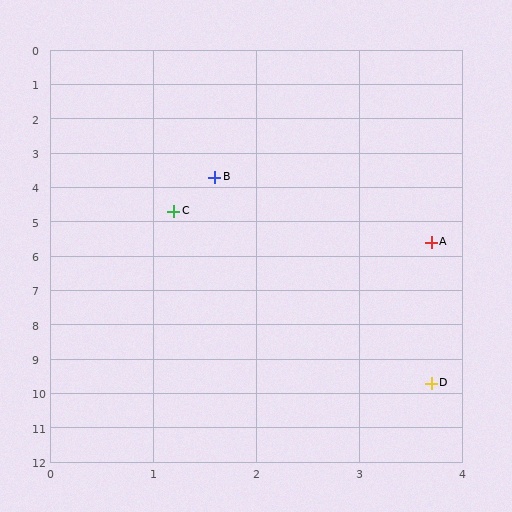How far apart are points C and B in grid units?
Points C and B are about 1.1 grid units apart.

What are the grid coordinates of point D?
Point D is at approximately (3.7, 9.7).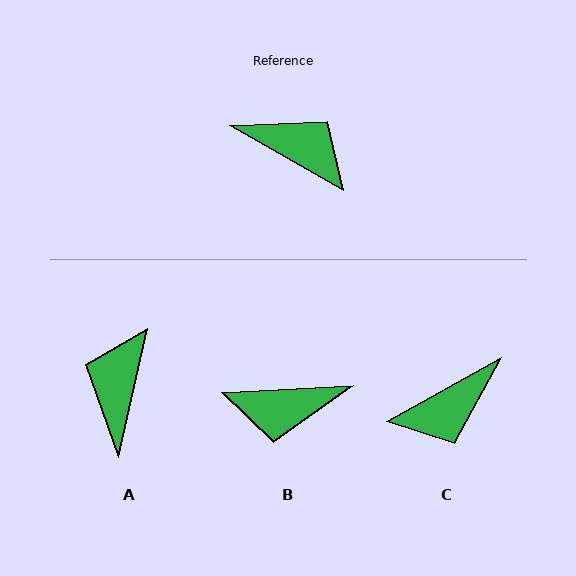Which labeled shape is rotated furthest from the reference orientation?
B, about 147 degrees away.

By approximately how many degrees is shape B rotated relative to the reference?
Approximately 147 degrees clockwise.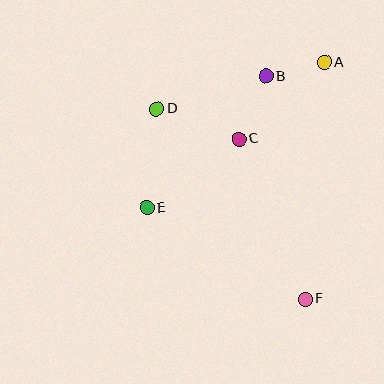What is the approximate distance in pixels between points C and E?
The distance between C and E is approximately 115 pixels.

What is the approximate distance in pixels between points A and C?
The distance between A and C is approximately 115 pixels.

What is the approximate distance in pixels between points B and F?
The distance between B and F is approximately 227 pixels.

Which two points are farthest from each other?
Points D and F are farthest from each other.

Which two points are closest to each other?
Points A and B are closest to each other.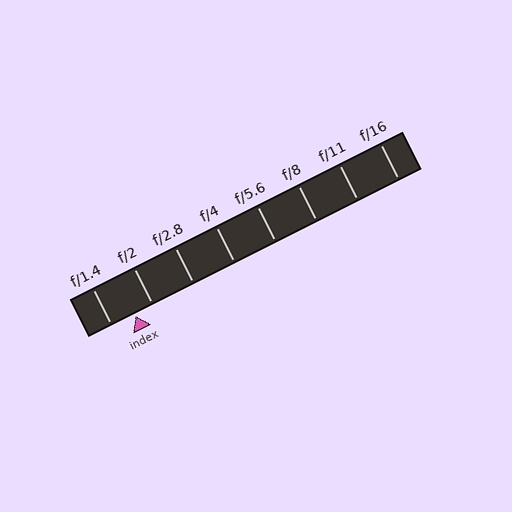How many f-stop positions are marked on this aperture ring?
There are 8 f-stop positions marked.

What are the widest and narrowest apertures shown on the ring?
The widest aperture shown is f/1.4 and the narrowest is f/16.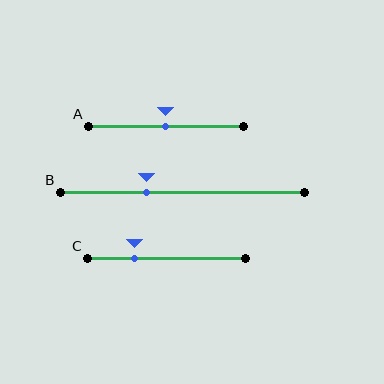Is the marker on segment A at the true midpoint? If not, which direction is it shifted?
Yes, the marker on segment A is at the true midpoint.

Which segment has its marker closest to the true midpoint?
Segment A has its marker closest to the true midpoint.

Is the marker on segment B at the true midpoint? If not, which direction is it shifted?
No, the marker on segment B is shifted to the left by about 15% of the segment length.